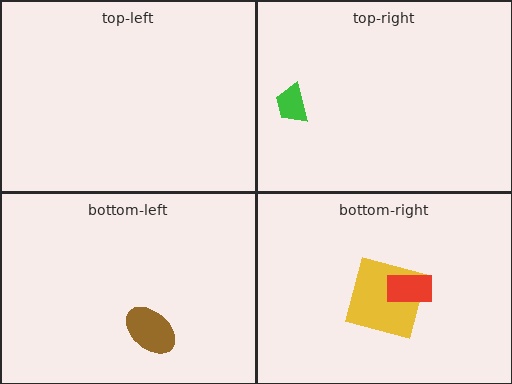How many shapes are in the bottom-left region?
1.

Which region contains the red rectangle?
The bottom-right region.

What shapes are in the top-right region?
The green trapezoid.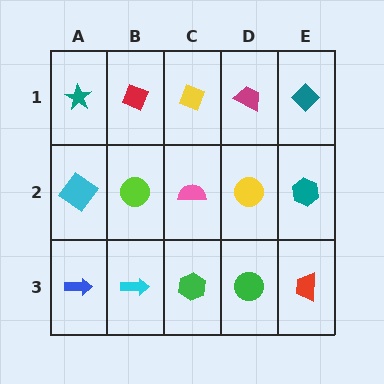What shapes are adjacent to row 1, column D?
A yellow circle (row 2, column D), a yellow diamond (row 1, column C), a teal diamond (row 1, column E).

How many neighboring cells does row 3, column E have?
2.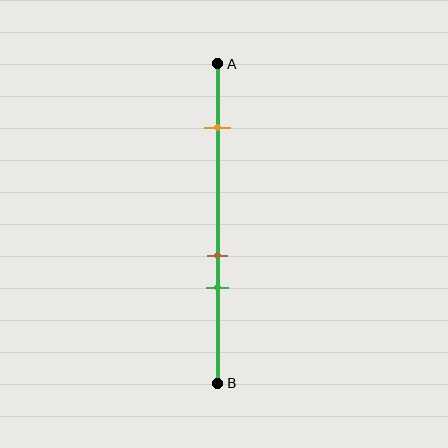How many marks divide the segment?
There are 3 marks dividing the segment.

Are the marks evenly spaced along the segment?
No, the marks are not evenly spaced.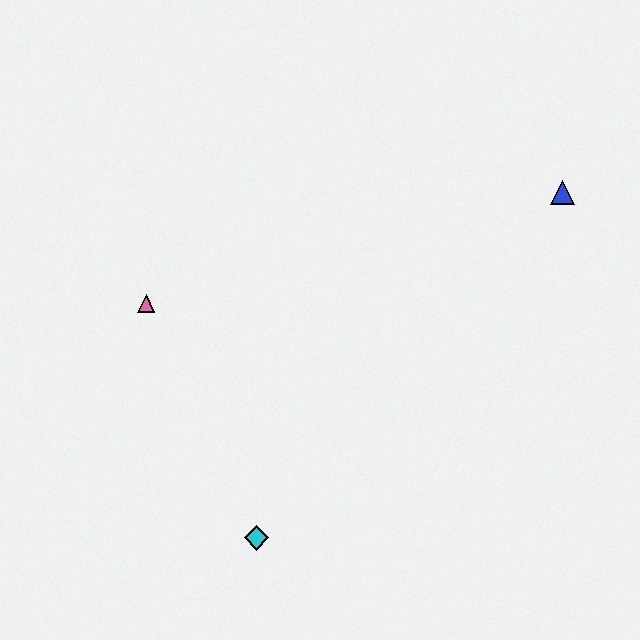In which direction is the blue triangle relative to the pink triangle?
The blue triangle is to the right of the pink triangle.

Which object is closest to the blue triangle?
The pink triangle is closest to the blue triangle.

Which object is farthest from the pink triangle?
The blue triangle is farthest from the pink triangle.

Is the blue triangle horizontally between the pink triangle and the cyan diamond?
No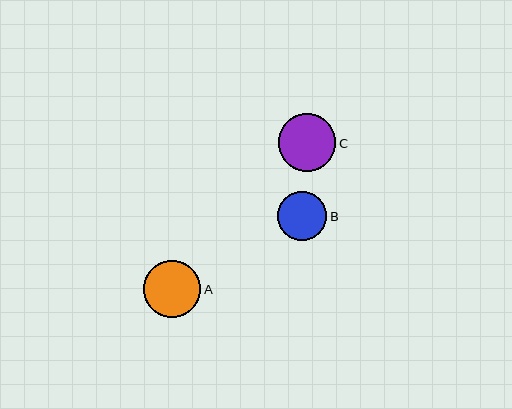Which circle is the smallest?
Circle B is the smallest with a size of approximately 49 pixels.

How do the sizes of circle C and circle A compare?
Circle C and circle A are approximately the same size.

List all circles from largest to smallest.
From largest to smallest: C, A, B.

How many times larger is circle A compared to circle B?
Circle A is approximately 1.2 times the size of circle B.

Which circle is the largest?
Circle C is the largest with a size of approximately 57 pixels.